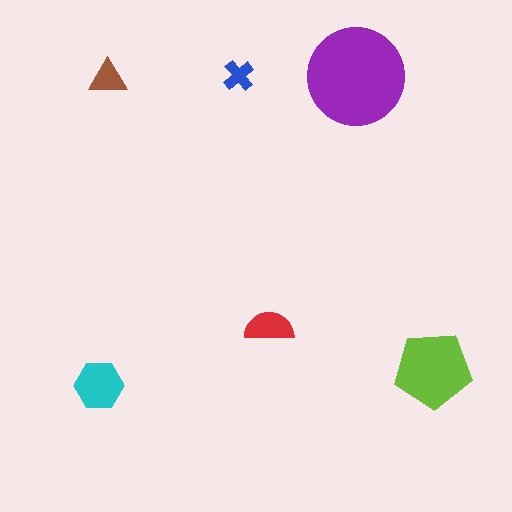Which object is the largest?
The purple circle.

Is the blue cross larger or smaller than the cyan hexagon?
Smaller.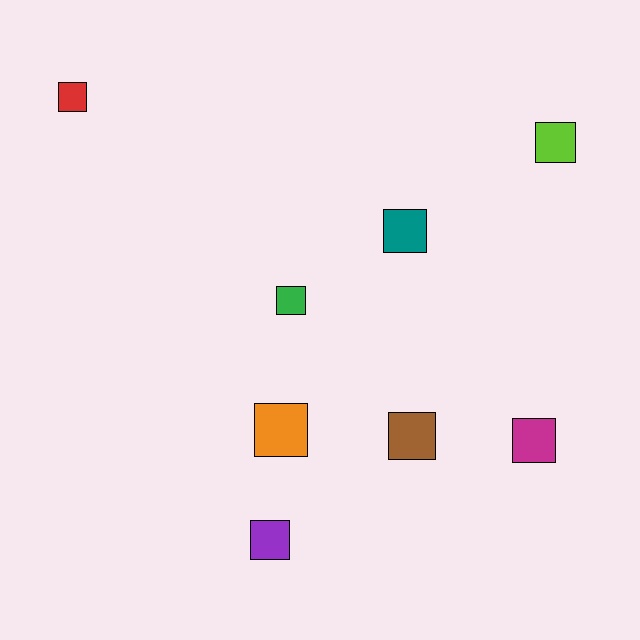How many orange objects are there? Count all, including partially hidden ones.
There is 1 orange object.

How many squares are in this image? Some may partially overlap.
There are 8 squares.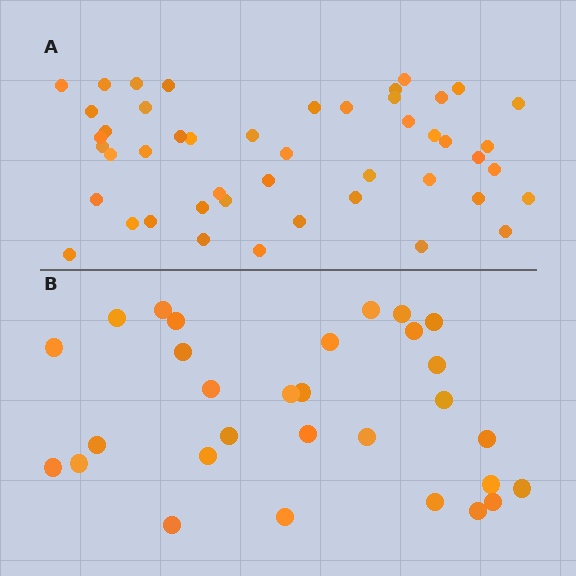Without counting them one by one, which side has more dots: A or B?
Region A (the top region) has more dots.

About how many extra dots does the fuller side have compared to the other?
Region A has approximately 15 more dots than region B.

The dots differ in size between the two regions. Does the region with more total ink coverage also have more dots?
No. Region B has more total ink coverage because its dots are larger, but region A actually contains more individual dots. Total area can be misleading — the number of items is what matters here.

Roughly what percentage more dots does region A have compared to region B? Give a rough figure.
About 55% more.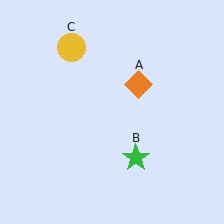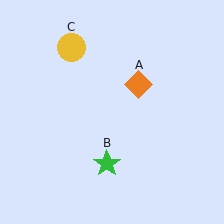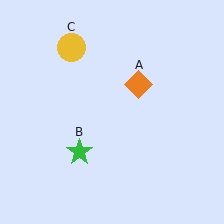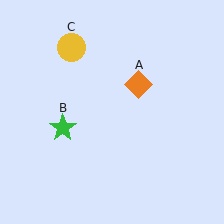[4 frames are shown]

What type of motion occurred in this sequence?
The green star (object B) rotated clockwise around the center of the scene.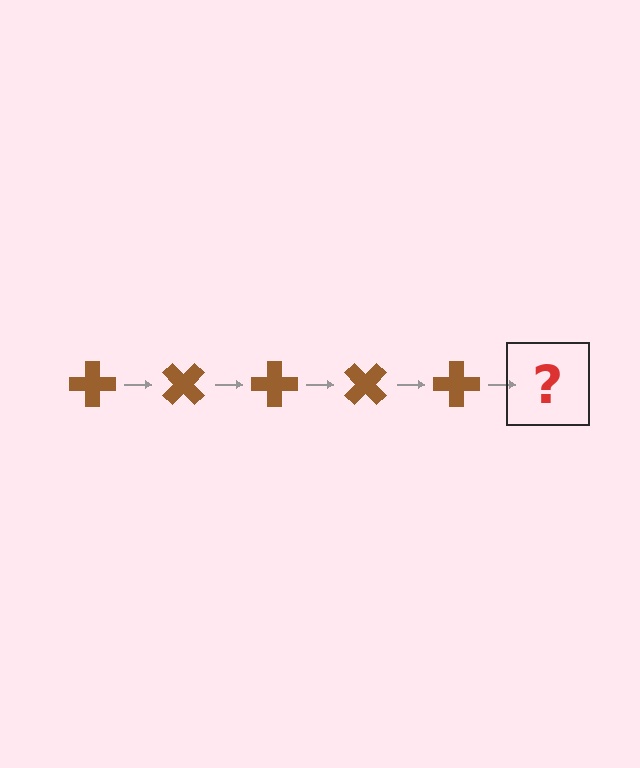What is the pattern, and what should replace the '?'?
The pattern is that the cross rotates 45 degrees each step. The '?' should be a brown cross rotated 225 degrees.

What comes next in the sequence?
The next element should be a brown cross rotated 225 degrees.